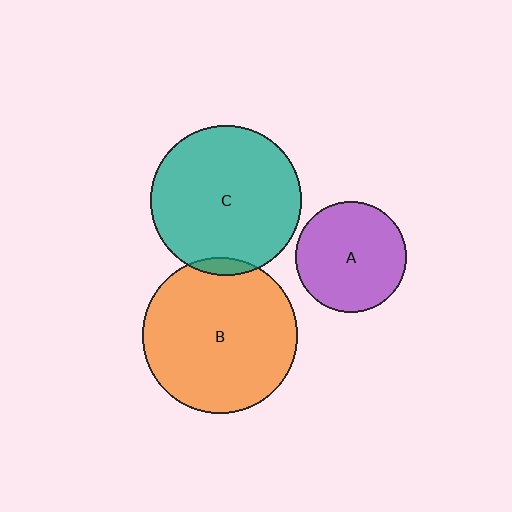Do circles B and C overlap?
Yes.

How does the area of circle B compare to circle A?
Approximately 2.0 times.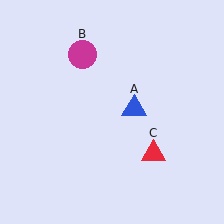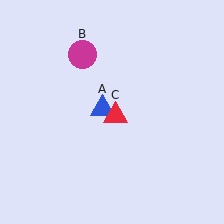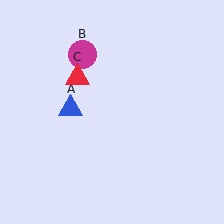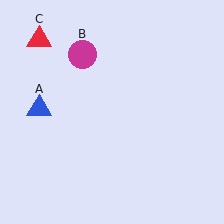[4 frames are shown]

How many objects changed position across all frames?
2 objects changed position: blue triangle (object A), red triangle (object C).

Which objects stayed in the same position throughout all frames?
Magenta circle (object B) remained stationary.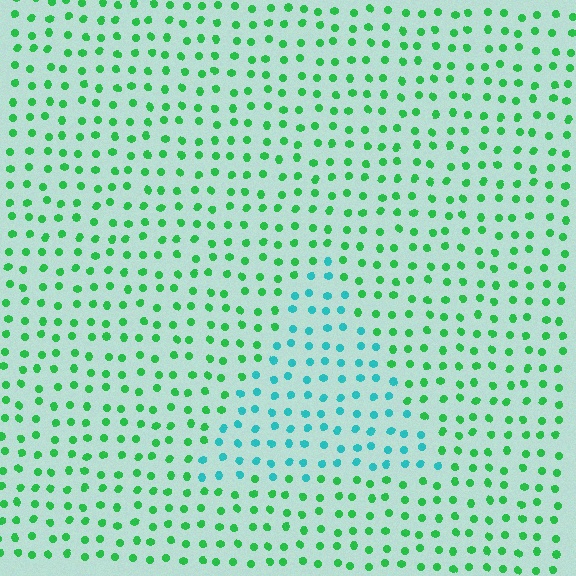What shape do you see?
I see a triangle.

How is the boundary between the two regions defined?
The boundary is defined purely by a slight shift in hue (about 47 degrees). Spacing, size, and orientation are identical on both sides.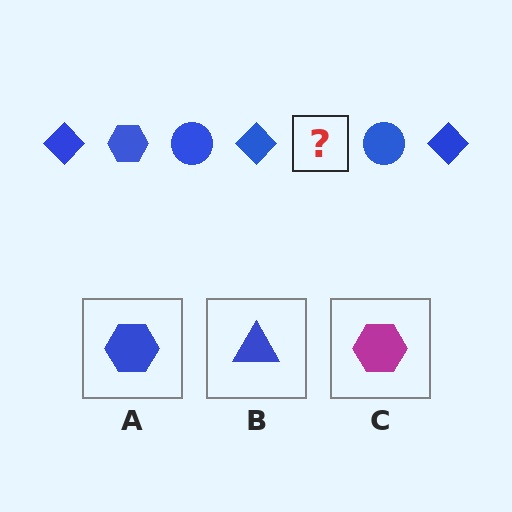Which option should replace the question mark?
Option A.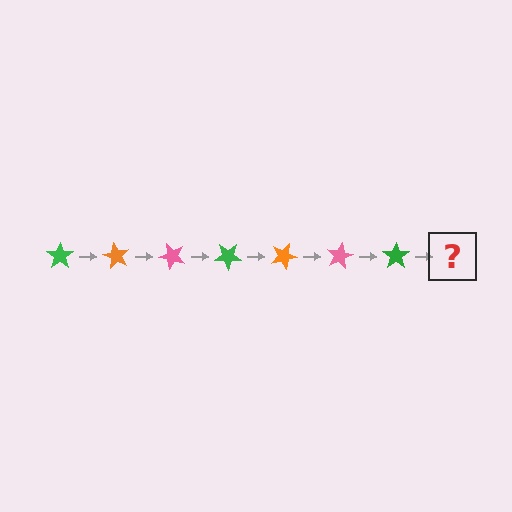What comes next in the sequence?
The next element should be an orange star, rotated 420 degrees from the start.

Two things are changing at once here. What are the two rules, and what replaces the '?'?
The two rules are that it rotates 60 degrees each step and the color cycles through green, orange, and pink. The '?' should be an orange star, rotated 420 degrees from the start.